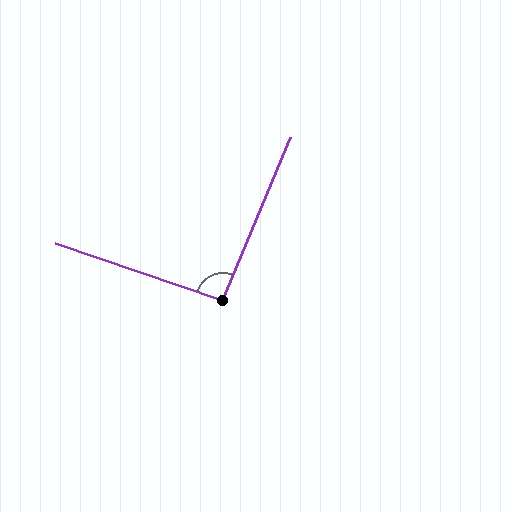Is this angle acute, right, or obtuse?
It is approximately a right angle.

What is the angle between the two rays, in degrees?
Approximately 94 degrees.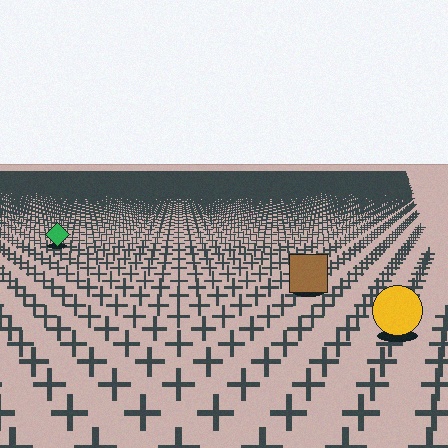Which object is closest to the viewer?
The yellow circle is closest. The texture marks near it are larger and more spread out.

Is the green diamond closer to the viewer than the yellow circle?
No. The yellow circle is closer — you can tell from the texture gradient: the ground texture is coarser near it.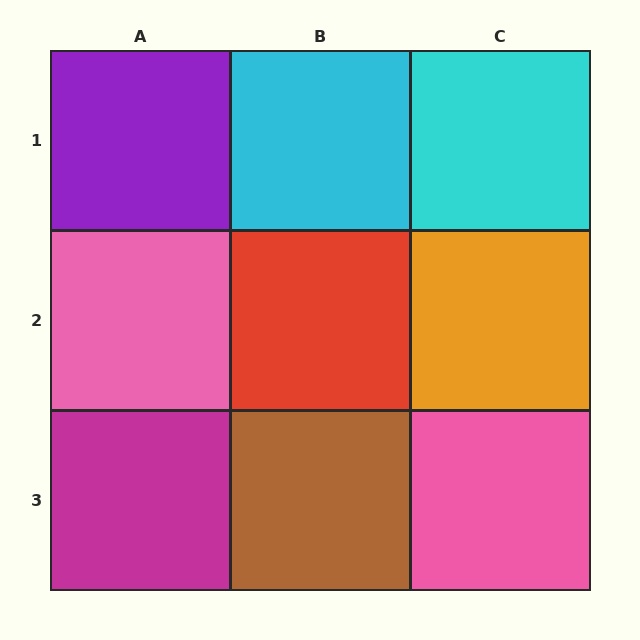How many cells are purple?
1 cell is purple.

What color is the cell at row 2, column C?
Orange.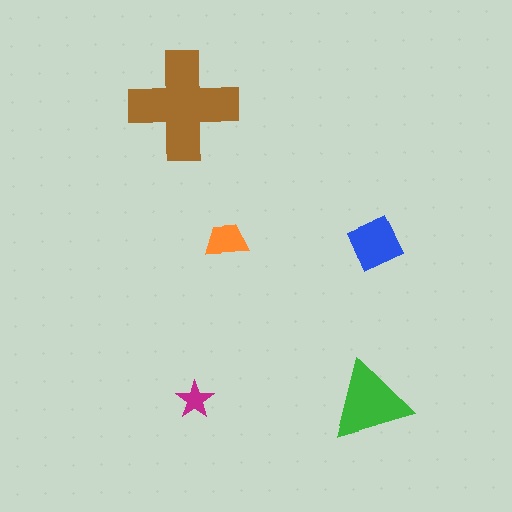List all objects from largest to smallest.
The brown cross, the green triangle, the blue square, the orange trapezoid, the magenta star.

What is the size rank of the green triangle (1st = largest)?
2nd.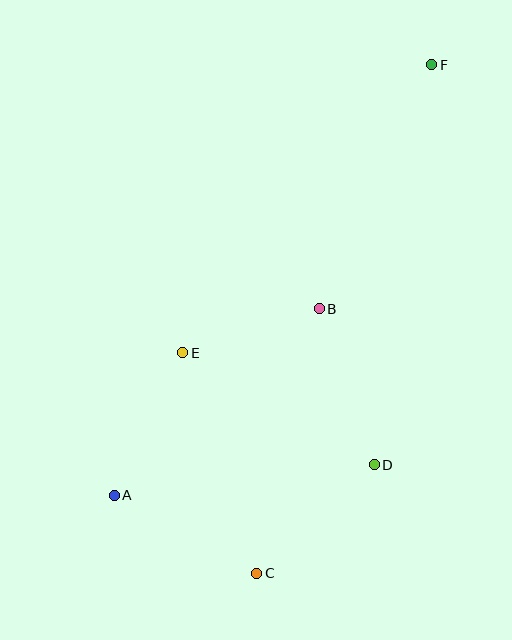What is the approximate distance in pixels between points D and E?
The distance between D and E is approximately 222 pixels.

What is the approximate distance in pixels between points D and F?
The distance between D and F is approximately 404 pixels.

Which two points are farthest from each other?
Points C and F are farthest from each other.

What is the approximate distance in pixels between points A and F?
The distance between A and F is approximately 535 pixels.